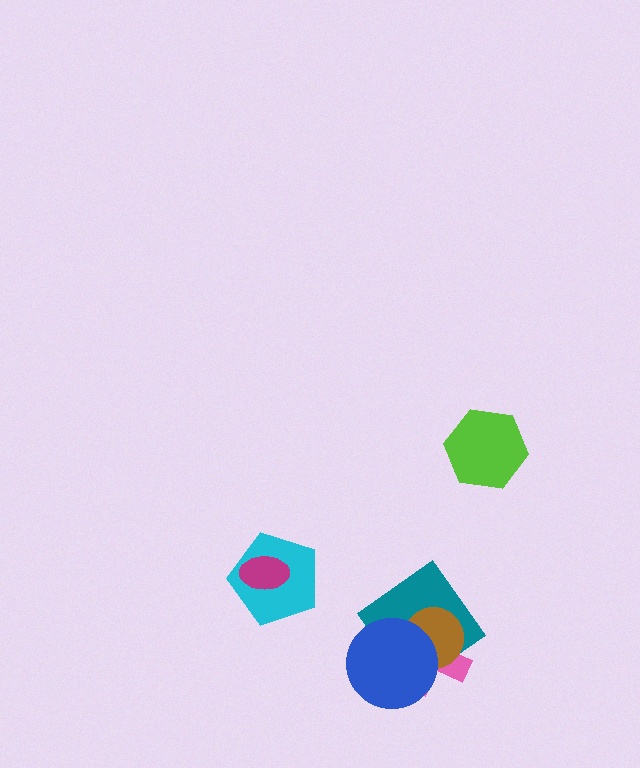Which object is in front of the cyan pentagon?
The magenta ellipse is in front of the cyan pentagon.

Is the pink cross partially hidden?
Yes, it is partially covered by another shape.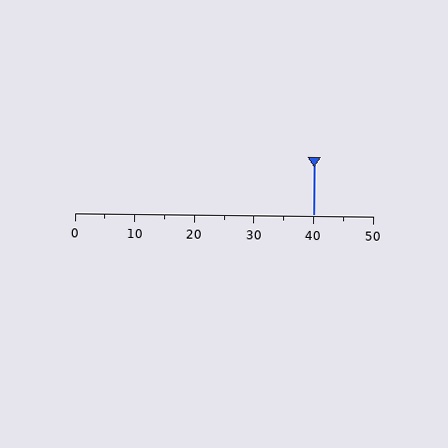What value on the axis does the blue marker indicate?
The marker indicates approximately 40.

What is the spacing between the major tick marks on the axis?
The major ticks are spaced 10 apart.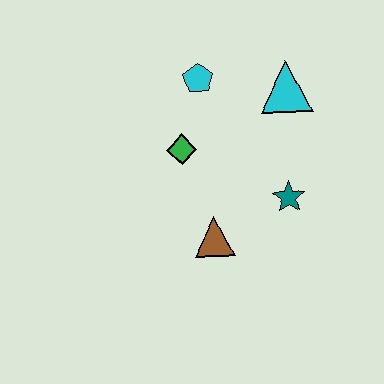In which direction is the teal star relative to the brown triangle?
The teal star is to the right of the brown triangle.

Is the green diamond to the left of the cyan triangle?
Yes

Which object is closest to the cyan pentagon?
The green diamond is closest to the cyan pentagon.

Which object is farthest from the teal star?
The cyan pentagon is farthest from the teal star.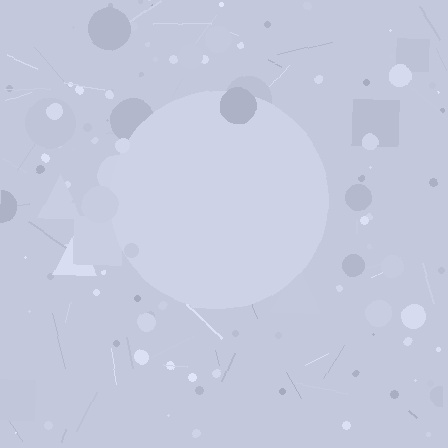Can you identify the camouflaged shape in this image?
The camouflaged shape is a circle.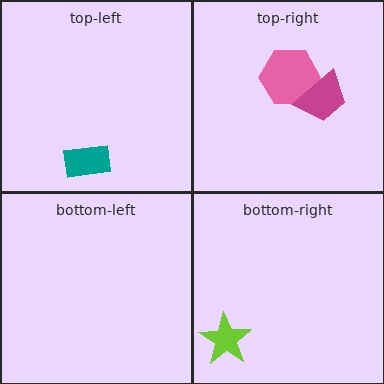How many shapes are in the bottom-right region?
1.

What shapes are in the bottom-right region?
The lime star.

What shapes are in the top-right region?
The pink hexagon, the magenta trapezoid.